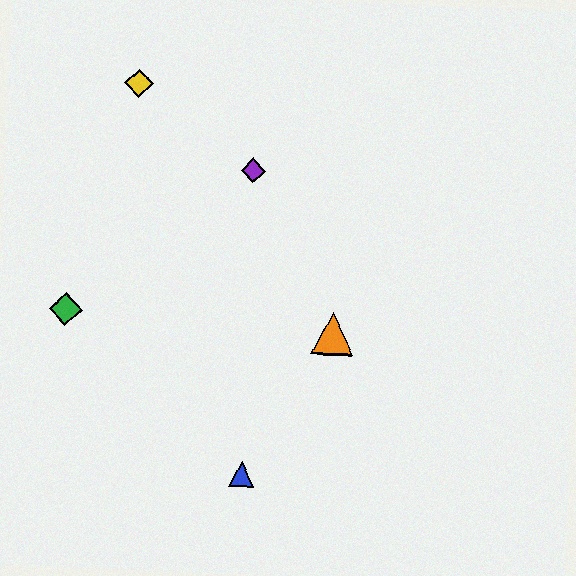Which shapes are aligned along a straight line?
The red triangle, the purple diamond, the orange triangle are aligned along a straight line.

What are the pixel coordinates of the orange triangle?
The orange triangle is at (333, 333).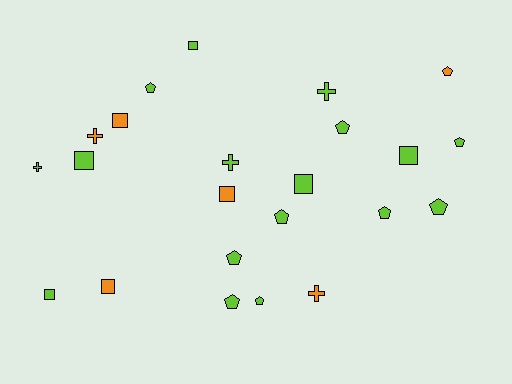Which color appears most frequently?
Lime, with 17 objects.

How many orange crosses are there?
There are 2 orange crosses.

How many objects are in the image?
There are 23 objects.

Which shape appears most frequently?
Pentagon, with 10 objects.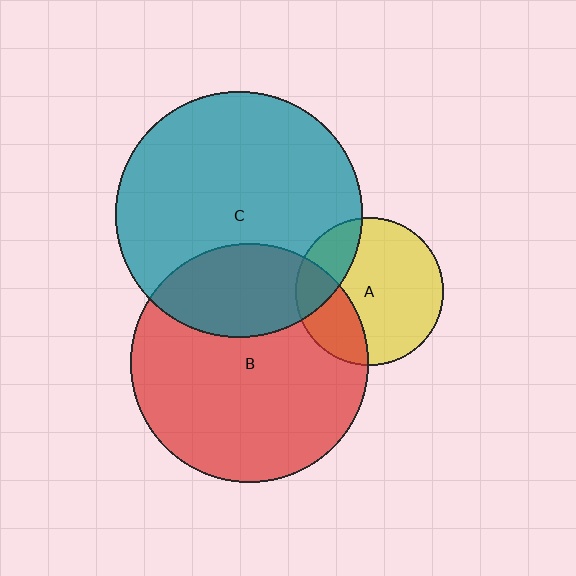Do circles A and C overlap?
Yes.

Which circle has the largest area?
Circle C (teal).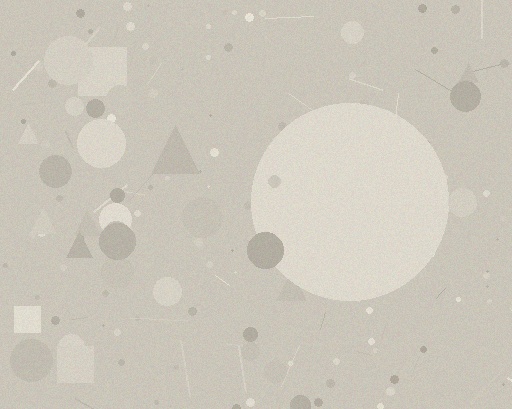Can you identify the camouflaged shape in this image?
The camouflaged shape is a circle.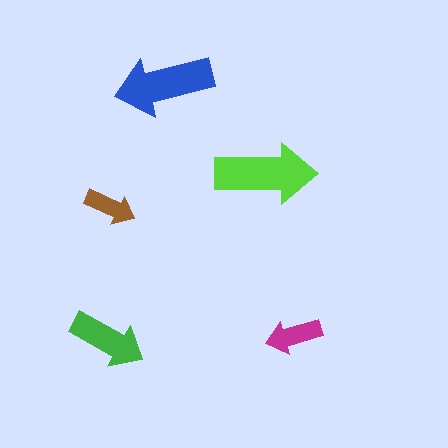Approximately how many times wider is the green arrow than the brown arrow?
About 1.5 times wider.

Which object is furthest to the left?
The green arrow is leftmost.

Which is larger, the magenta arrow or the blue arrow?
The blue one.